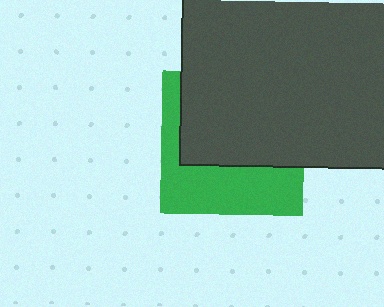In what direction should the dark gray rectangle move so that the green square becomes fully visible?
The dark gray rectangle should move up. That is the shortest direction to clear the overlap and leave the green square fully visible.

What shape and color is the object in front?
The object in front is a dark gray rectangle.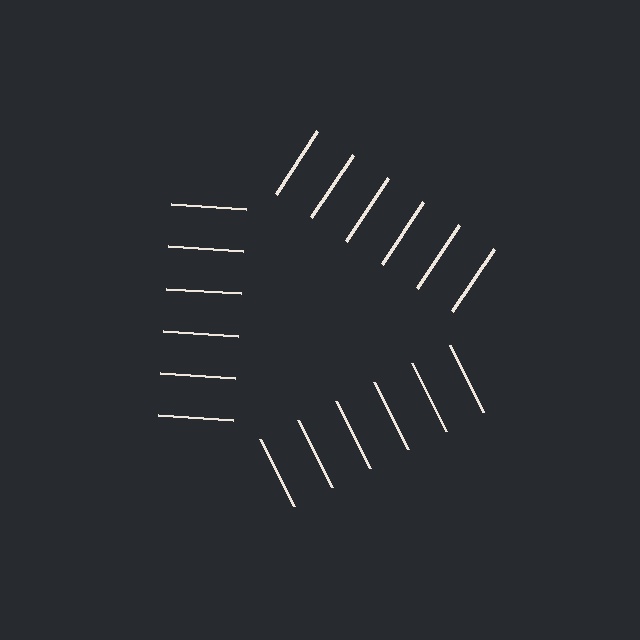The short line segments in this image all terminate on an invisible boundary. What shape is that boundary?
An illusory triangle — the line segments terminate on its edges but no continuous stroke is drawn.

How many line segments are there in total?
18 — 6 along each of the 3 edges.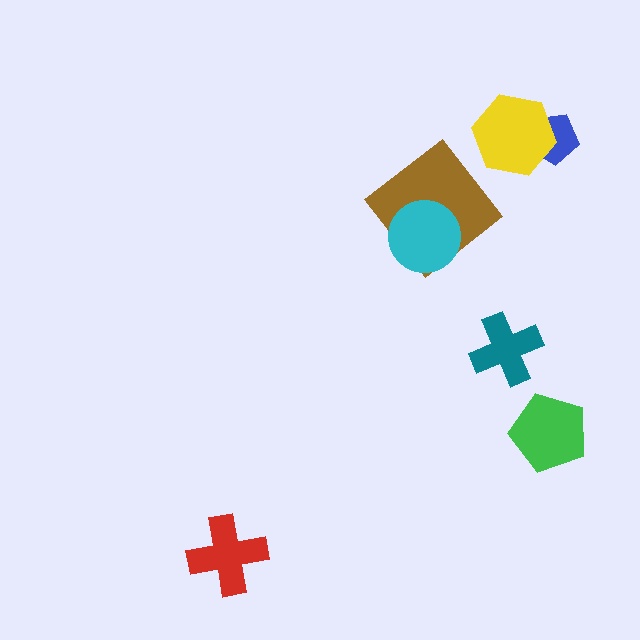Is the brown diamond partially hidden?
Yes, it is partially covered by another shape.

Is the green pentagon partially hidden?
No, no other shape covers it.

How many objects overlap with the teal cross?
0 objects overlap with the teal cross.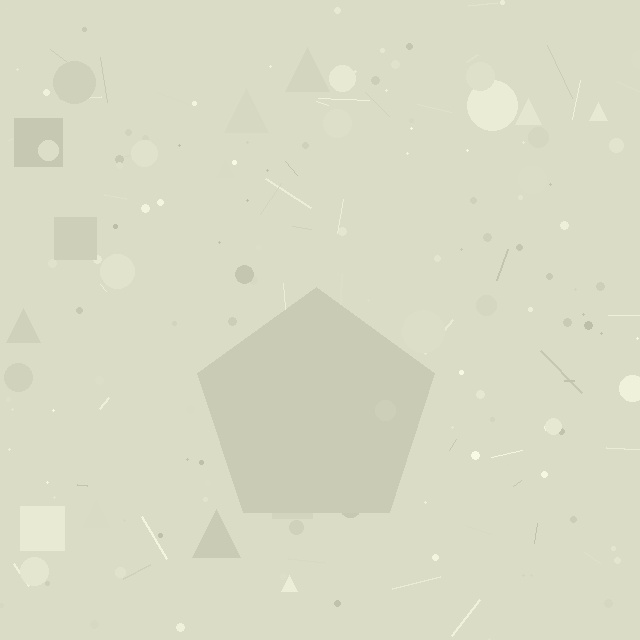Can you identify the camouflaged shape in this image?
The camouflaged shape is a pentagon.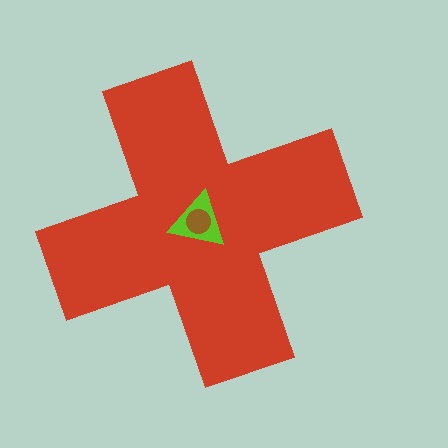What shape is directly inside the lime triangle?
The brown circle.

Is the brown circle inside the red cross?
Yes.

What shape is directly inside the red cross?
The lime triangle.